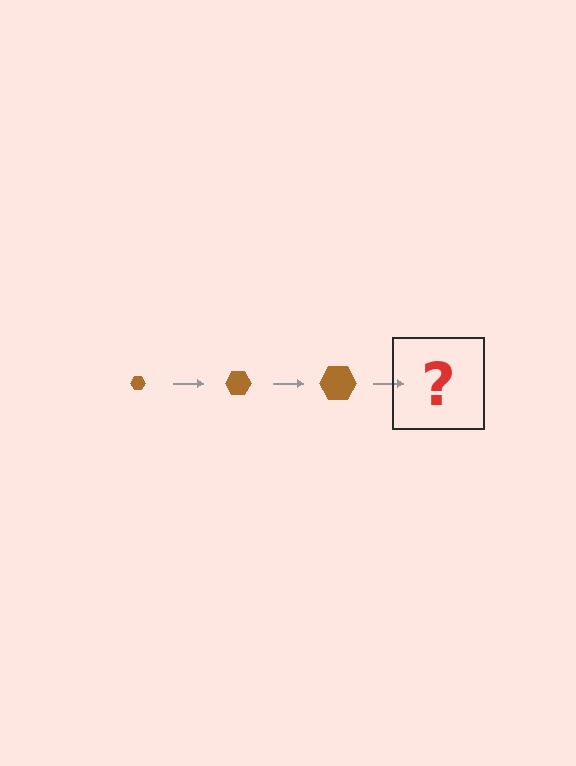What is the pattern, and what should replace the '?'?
The pattern is that the hexagon gets progressively larger each step. The '?' should be a brown hexagon, larger than the previous one.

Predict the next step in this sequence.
The next step is a brown hexagon, larger than the previous one.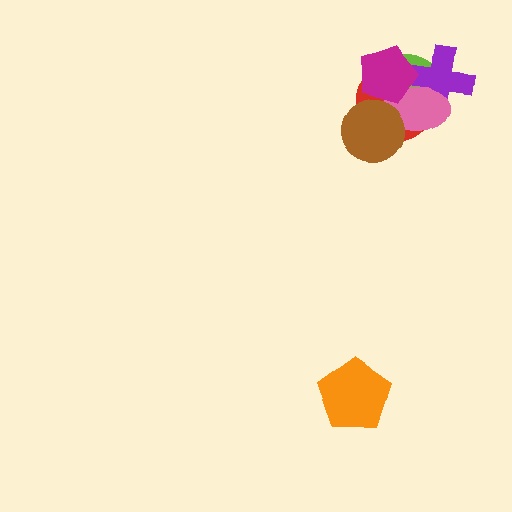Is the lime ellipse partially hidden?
Yes, it is partially covered by another shape.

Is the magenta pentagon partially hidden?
No, no other shape covers it.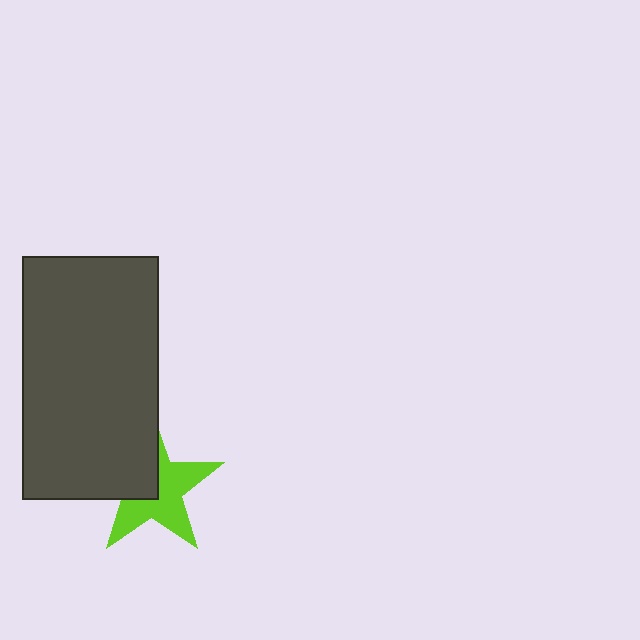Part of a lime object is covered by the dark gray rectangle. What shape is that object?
It is a star.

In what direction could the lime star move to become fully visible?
The lime star could move toward the lower-right. That would shift it out from behind the dark gray rectangle entirely.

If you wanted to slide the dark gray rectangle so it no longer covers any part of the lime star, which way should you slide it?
Slide it toward the upper-left — that is the most direct way to separate the two shapes.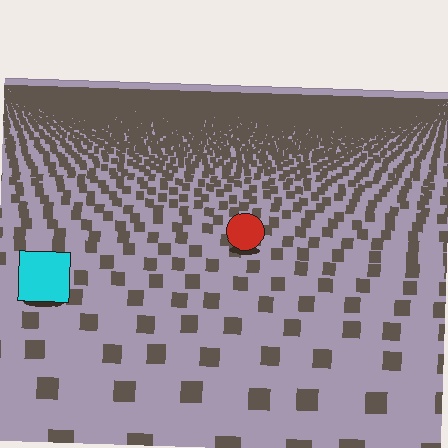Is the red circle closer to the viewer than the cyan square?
No. The cyan square is closer — you can tell from the texture gradient: the ground texture is coarser near it.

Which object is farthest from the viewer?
The red circle is farthest from the viewer. It appears smaller and the ground texture around it is denser.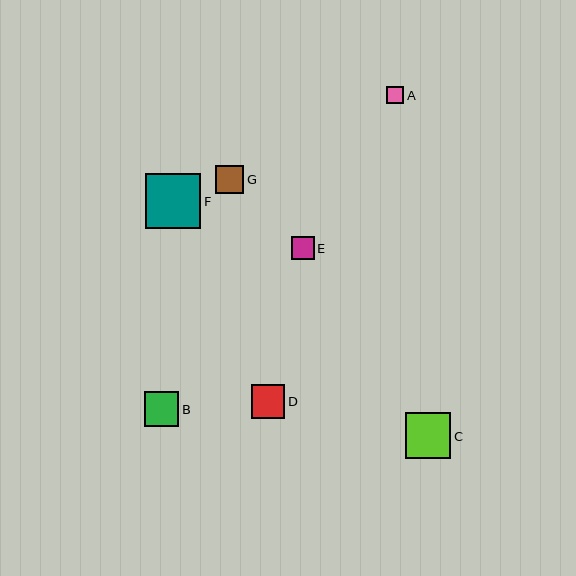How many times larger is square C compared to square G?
Square C is approximately 1.6 times the size of square G.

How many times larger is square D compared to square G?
Square D is approximately 1.2 times the size of square G.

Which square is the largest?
Square F is the largest with a size of approximately 55 pixels.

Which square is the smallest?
Square A is the smallest with a size of approximately 17 pixels.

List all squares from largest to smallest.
From largest to smallest: F, C, B, D, G, E, A.